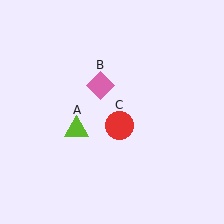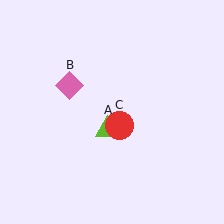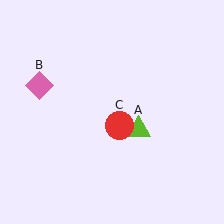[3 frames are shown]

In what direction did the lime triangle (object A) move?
The lime triangle (object A) moved right.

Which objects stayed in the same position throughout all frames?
Red circle (object C) remained stationary.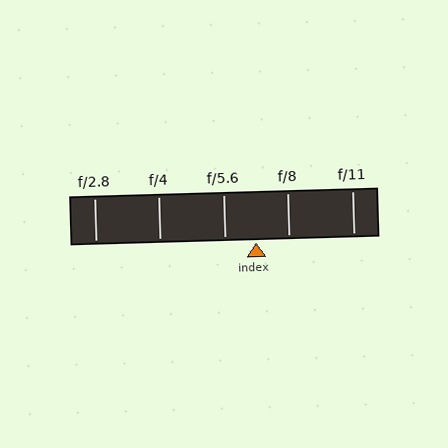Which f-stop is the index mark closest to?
The index mark is closest to f/5.6.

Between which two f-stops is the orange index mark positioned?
The index mark is between f/5.6 and f/8.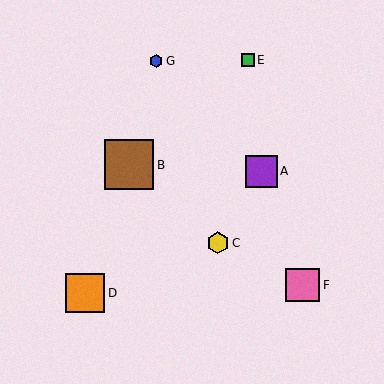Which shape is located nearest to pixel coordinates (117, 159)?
The brown square (labeled B) at (129, 165) is nearest to that location.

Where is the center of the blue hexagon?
The center of the blue hexagon is at (156, 61).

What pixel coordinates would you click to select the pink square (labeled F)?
Click at (303, 285) to select the pink square F.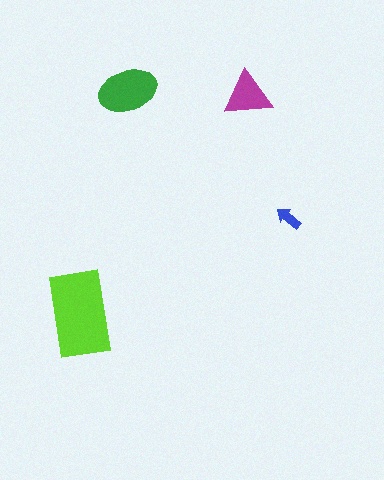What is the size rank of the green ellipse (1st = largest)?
2nd.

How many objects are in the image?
There are 4 objects in the image.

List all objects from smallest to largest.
The blue arrow, the magenta triangle, the green ellipse, the lime rectangle.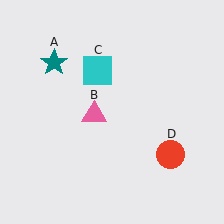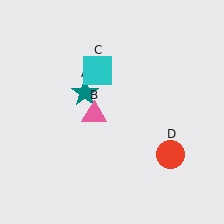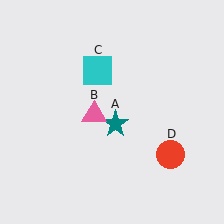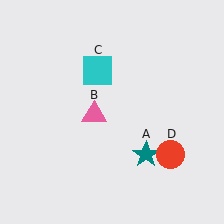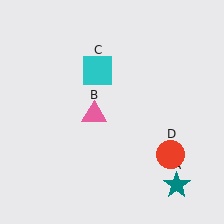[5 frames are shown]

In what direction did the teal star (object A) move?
The teal star (object A) moved down and to the right.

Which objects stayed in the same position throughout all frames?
Pink triangle (object B) and cyan square (object C) and red circle (object D) remained stationary.